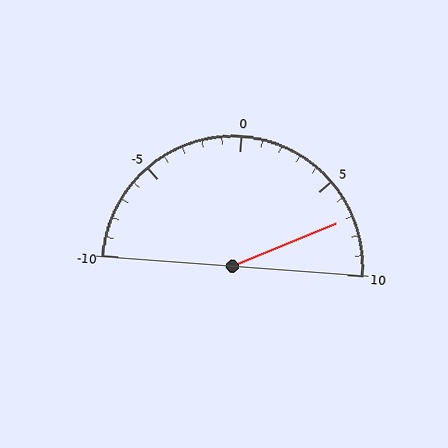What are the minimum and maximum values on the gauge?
The gauge ranges from -10 to 10.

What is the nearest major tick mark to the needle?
The nearest major tick mark is 5.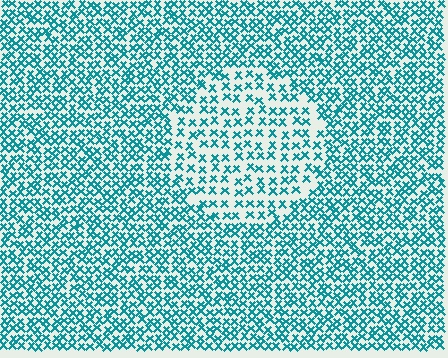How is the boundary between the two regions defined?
The boundary is defined by a change in element density (approximately 1.8x ratio). All elements are the same color, size, and shape.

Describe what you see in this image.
The image contains small teal elements arranged at two different densities. A circle-shaped region is visible where the elements are less densely packed than the surrounding area.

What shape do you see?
I see a circle.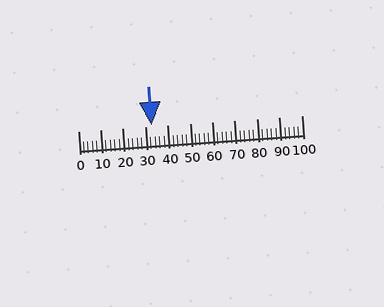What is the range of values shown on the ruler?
The ruler shows values from 0 to 100.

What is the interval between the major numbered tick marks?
The major tick marks are spaced 10 units apart.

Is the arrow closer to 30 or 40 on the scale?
The arrow is closer to 30.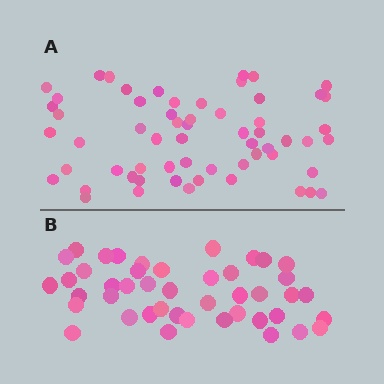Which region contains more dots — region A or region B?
Region A (the top region) has more dots.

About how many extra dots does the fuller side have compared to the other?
Region A has approximately 15 more dots than region B.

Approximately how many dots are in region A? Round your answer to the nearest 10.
About 60 dots.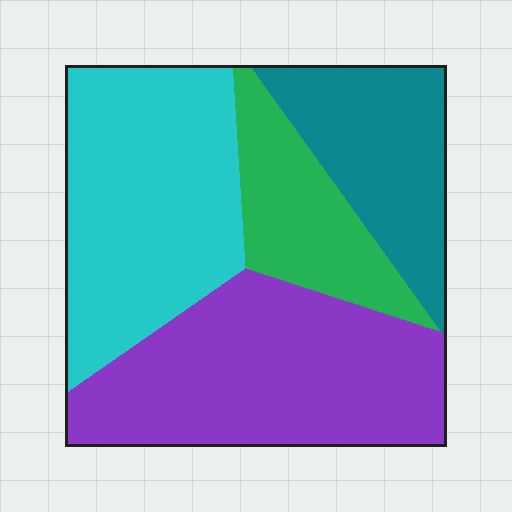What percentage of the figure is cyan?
Cyan covers about 30% of the figure.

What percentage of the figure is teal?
Teal takes up about one fifth (1/5) of the figure.